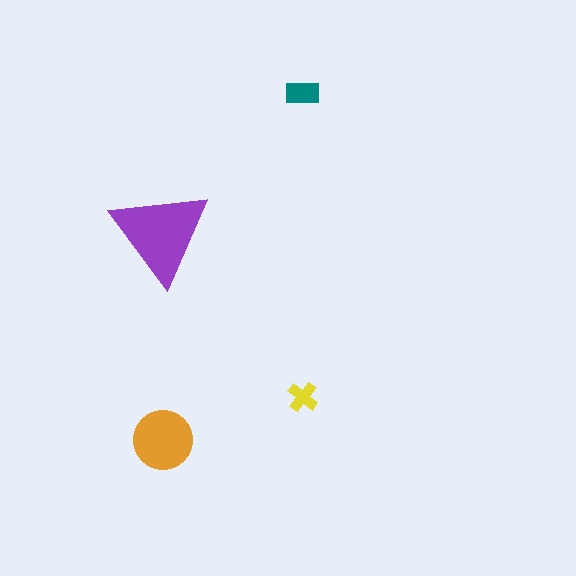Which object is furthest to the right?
The yellow cross is rightmost.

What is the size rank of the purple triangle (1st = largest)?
1st.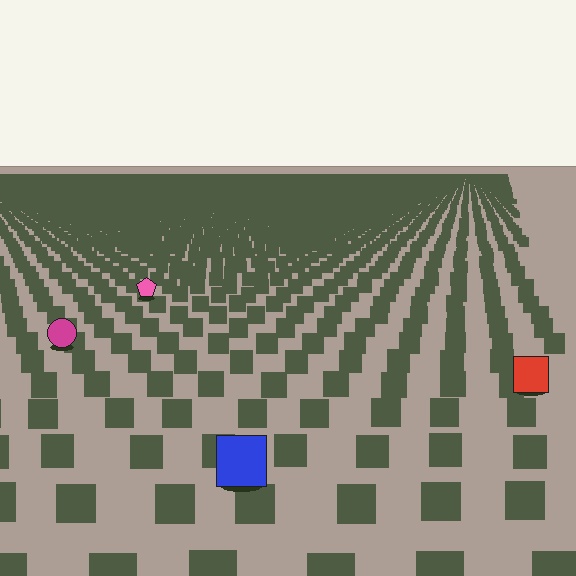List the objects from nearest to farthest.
From nearest to farthest: the blue square, the red square, the magenta circle, the pink pentagon.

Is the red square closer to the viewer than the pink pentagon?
Yes. The red square is closer — you can tell from the texture gradient: the ground texture is coarser near it.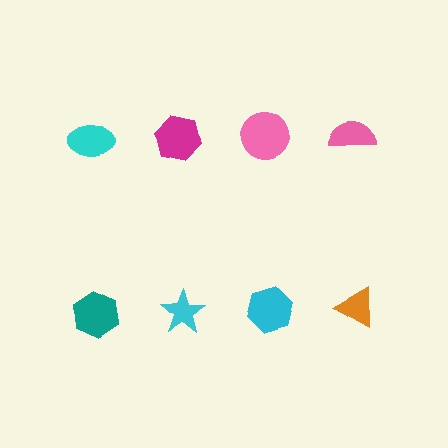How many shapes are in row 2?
4 shapes.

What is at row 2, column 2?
A cyan star.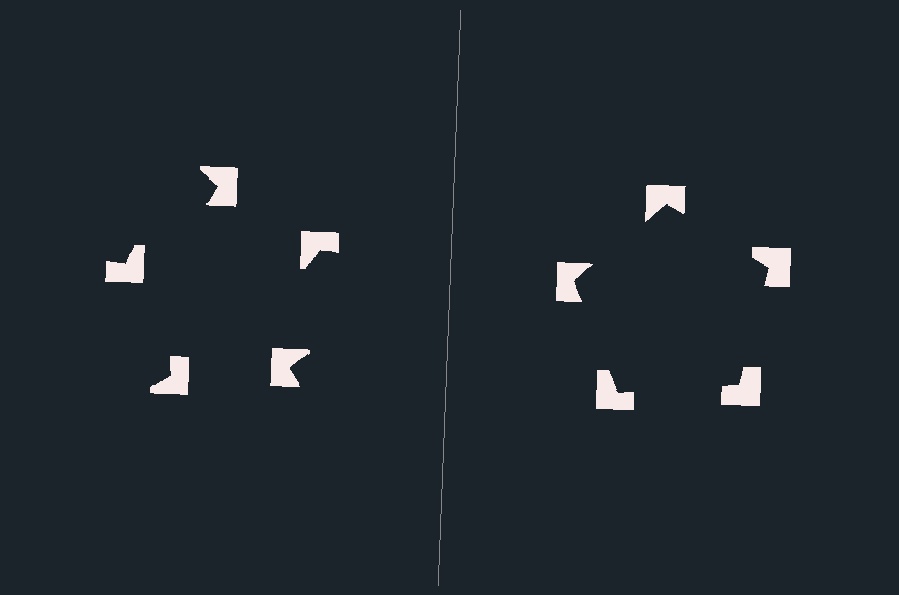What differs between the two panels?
The notched squares are positioned identically on both sides; only the wedge orientations differ. On the right they align to a pentagon; on the left they are misaligned.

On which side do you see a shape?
An illusory pentagon appears on the right side. On the left side the wedge cuts are rotated, so no coherent shape forms.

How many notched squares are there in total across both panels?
10 — 5 on each side.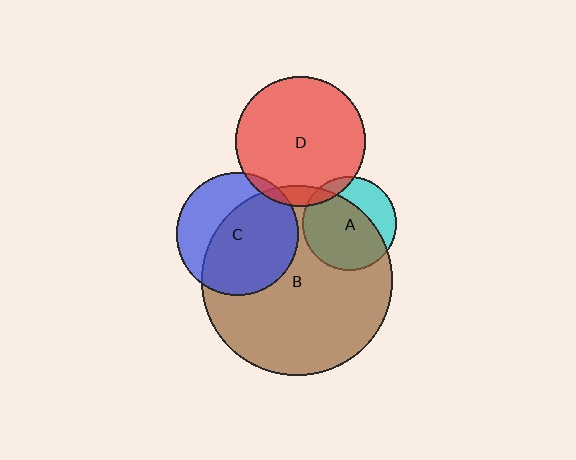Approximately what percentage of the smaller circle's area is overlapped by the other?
Approximately 5%.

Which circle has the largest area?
Circle B (brown).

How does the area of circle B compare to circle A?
Approximately 4.1 times.